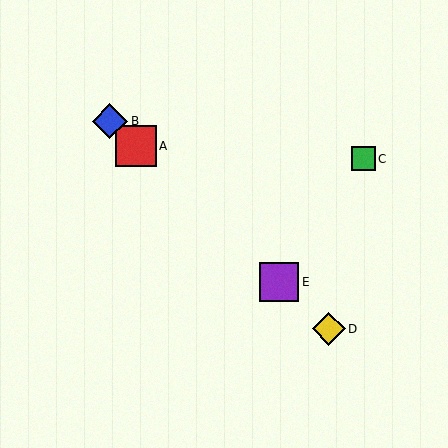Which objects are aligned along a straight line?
Objects A, B, D, E are aligned along a straight line.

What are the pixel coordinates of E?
Object E is at (279, 282).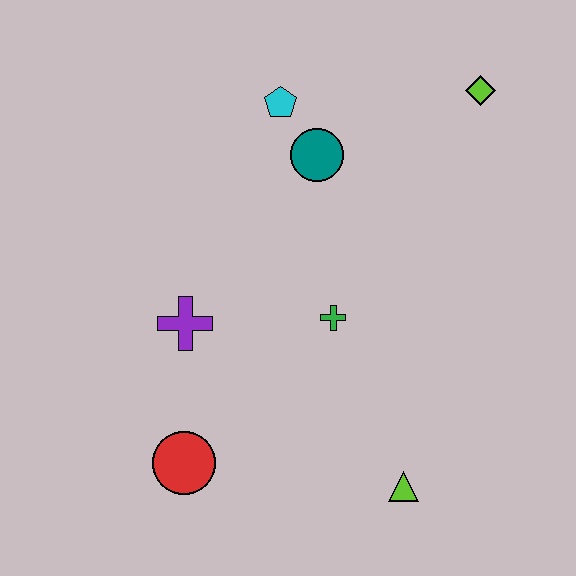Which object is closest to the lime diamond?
The teal circle is closest to the lime diamond.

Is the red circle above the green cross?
No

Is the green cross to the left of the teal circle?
No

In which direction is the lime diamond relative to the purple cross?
The lime diamond is to the right of the purple cross.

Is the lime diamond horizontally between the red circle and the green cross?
No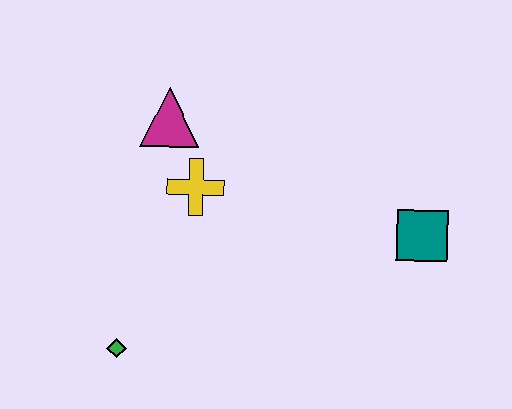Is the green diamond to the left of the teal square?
Yes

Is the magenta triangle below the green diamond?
No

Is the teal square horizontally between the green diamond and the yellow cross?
No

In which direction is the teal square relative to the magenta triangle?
The teal square is to the right of the magenta triangle.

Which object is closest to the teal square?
The yellow cross is closest to the teal square.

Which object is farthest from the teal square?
The green diamond is farthest from the teal square.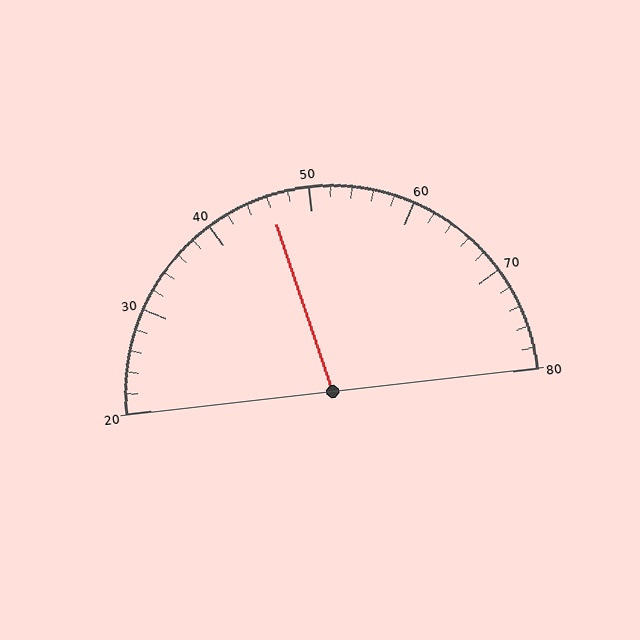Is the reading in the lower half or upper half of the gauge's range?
The reading is in the lower half of the range (20 to 80).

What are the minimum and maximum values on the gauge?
The gauge ranges from 20 to 80.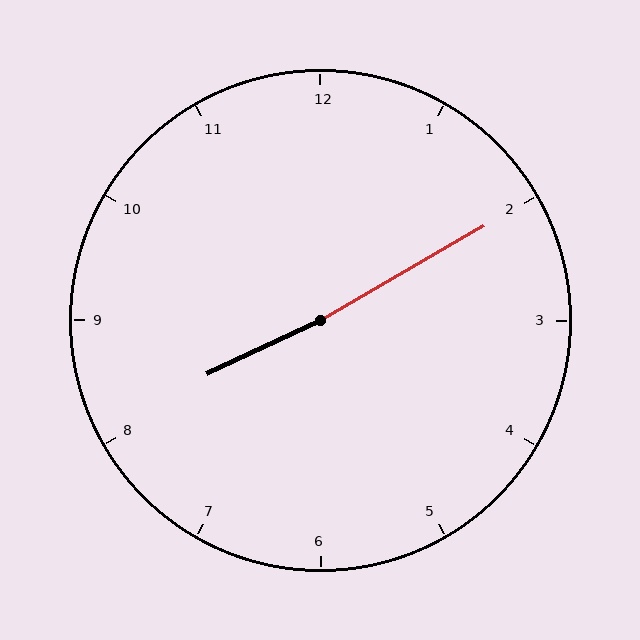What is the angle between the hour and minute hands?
Approximately 175 degrees.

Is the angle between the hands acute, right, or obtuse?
It is obtuse.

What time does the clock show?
8:10.